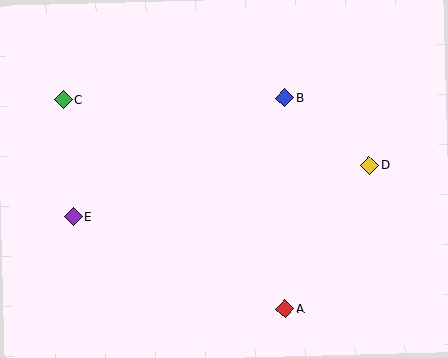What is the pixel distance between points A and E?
The distance between A and E is 231 pixels.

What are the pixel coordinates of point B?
Point B is at (285, 98).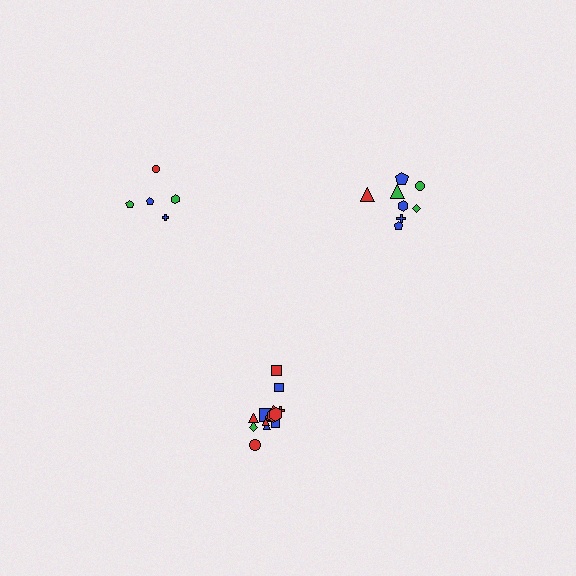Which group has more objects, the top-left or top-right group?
The top-right group.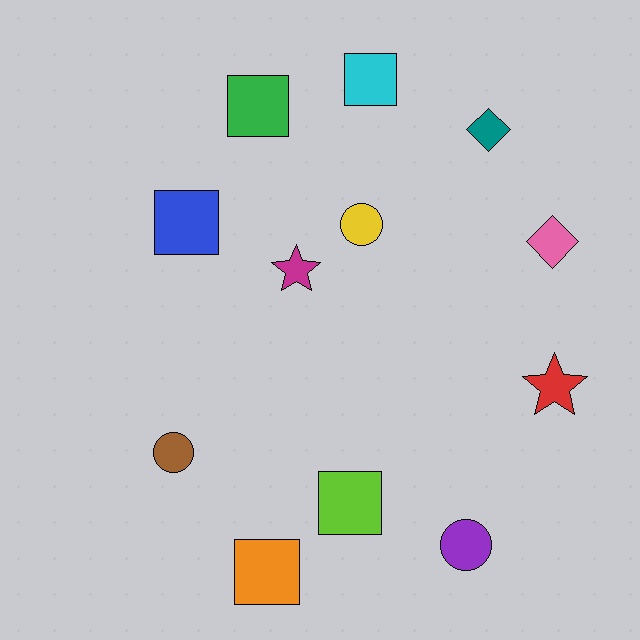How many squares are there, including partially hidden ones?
There are 5 squares.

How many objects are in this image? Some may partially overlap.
There are 12 objects.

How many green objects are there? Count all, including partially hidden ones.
There is 1 green object.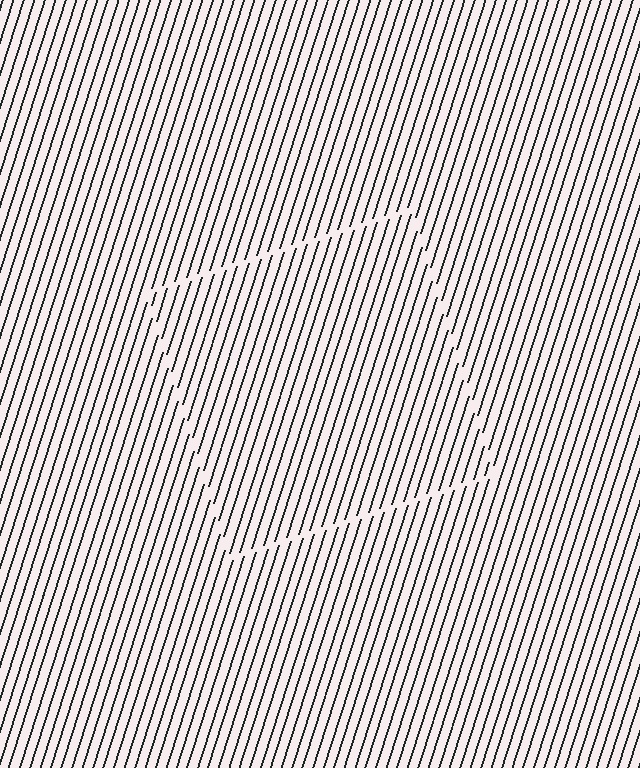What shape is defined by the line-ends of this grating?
An illusory square. The interior of the shape contains the same grating, shifted by half a period — the contour is defined by the phase discontinuity where line-ends from the inner and outer gratings abut.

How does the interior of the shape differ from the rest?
The interior of the shape contains the same grating, shifted by half a period — the contour is defined by the phase discontinuity where line-ends from the inner and outer gratings abut.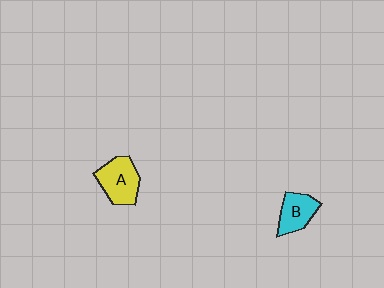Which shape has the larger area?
Shape A (yellow).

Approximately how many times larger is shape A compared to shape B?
Approximately 1.3 times.